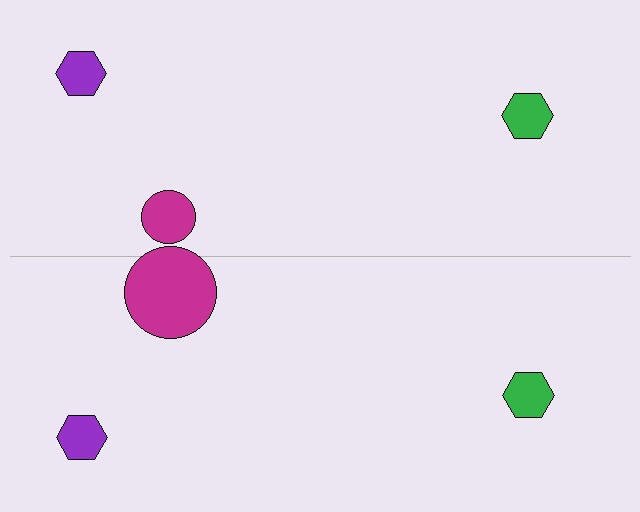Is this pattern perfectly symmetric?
No, the pattern is not perfectly symmetric. The magenta circle on the bottom side has a different size than its mirror counterpart.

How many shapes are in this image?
There are 6 shapes in this image.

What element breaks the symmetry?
The magenta circle on the bottom side has a different size than its mirror counterpart.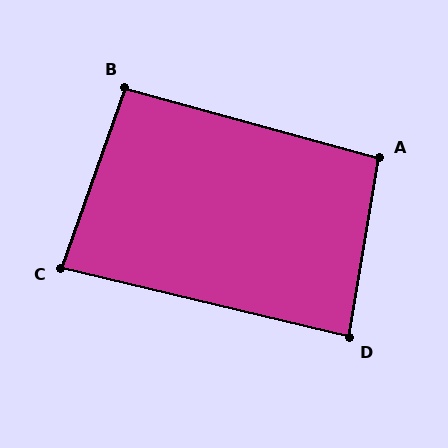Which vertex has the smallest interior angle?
C, at approximately 84 degrees.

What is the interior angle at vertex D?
Approximately 86 degrees (approximately right).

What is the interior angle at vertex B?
Approximately 94 degrees (approximately right).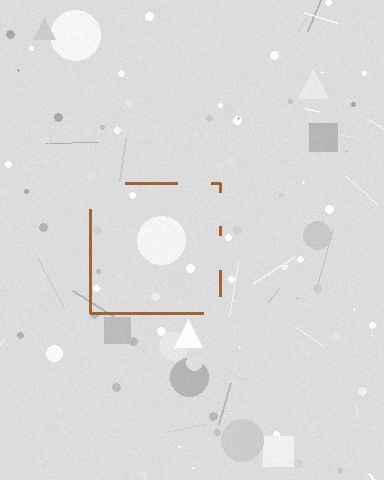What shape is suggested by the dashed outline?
The dashed outline suggests a square.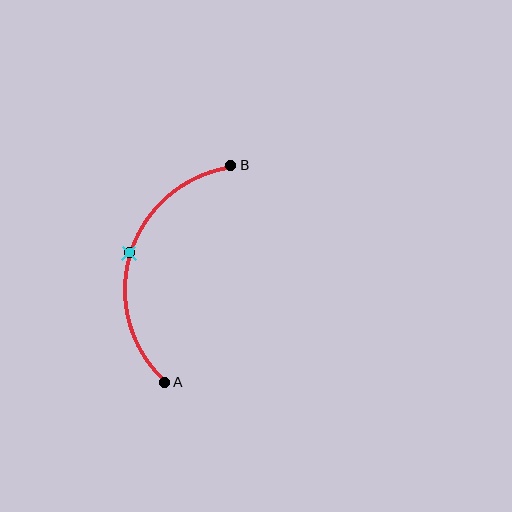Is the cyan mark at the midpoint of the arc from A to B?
Yes. The cyan mark lies on the arc at equal arc-length from both A and B — it is the arc midpoint.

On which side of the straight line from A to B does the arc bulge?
The arc bulges to the left of the straight line connecting A and B.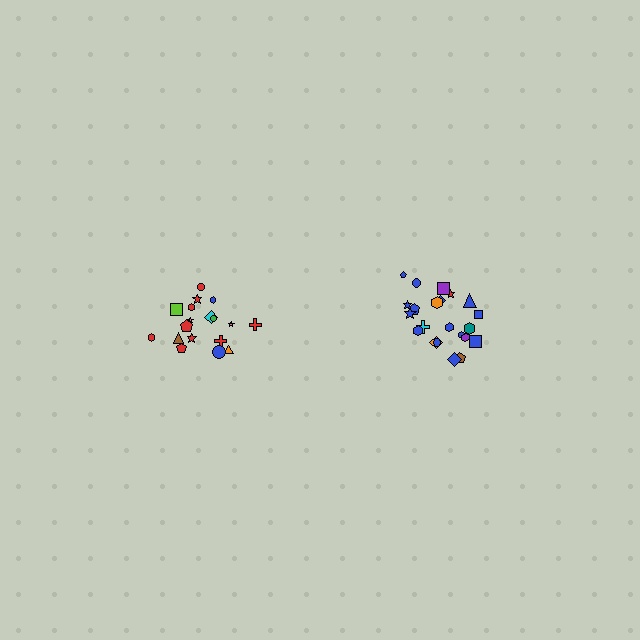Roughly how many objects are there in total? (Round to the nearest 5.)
Roughly 40 objects in total.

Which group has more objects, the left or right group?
The right group.